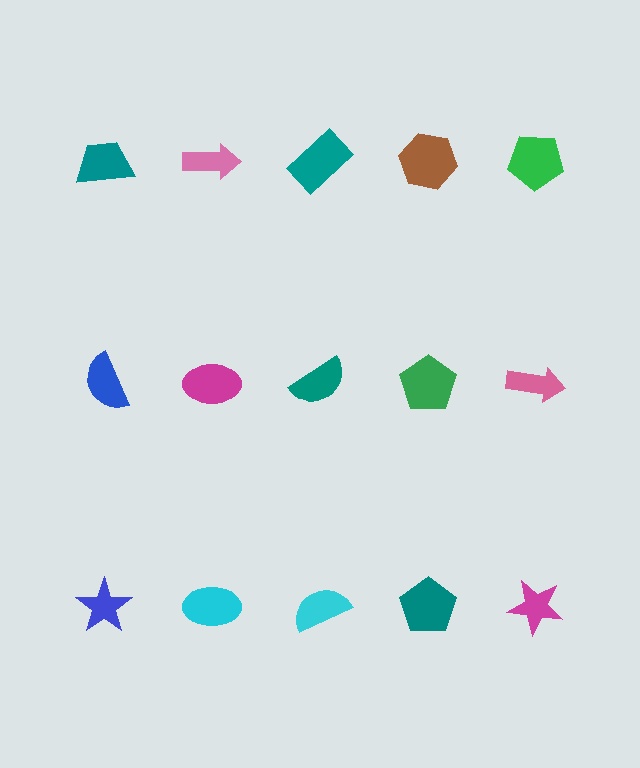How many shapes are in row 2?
5 shapes.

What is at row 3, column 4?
A teal pentagon.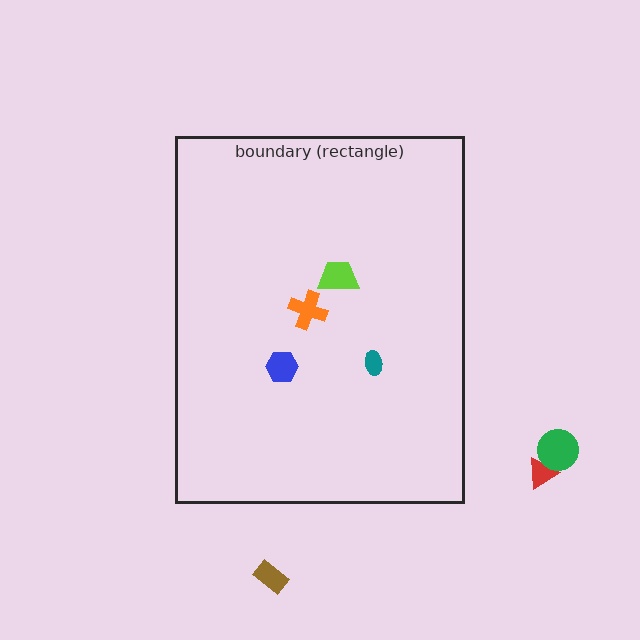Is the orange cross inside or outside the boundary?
Inside.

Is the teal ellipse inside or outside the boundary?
Inside.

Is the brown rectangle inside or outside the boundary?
Outside.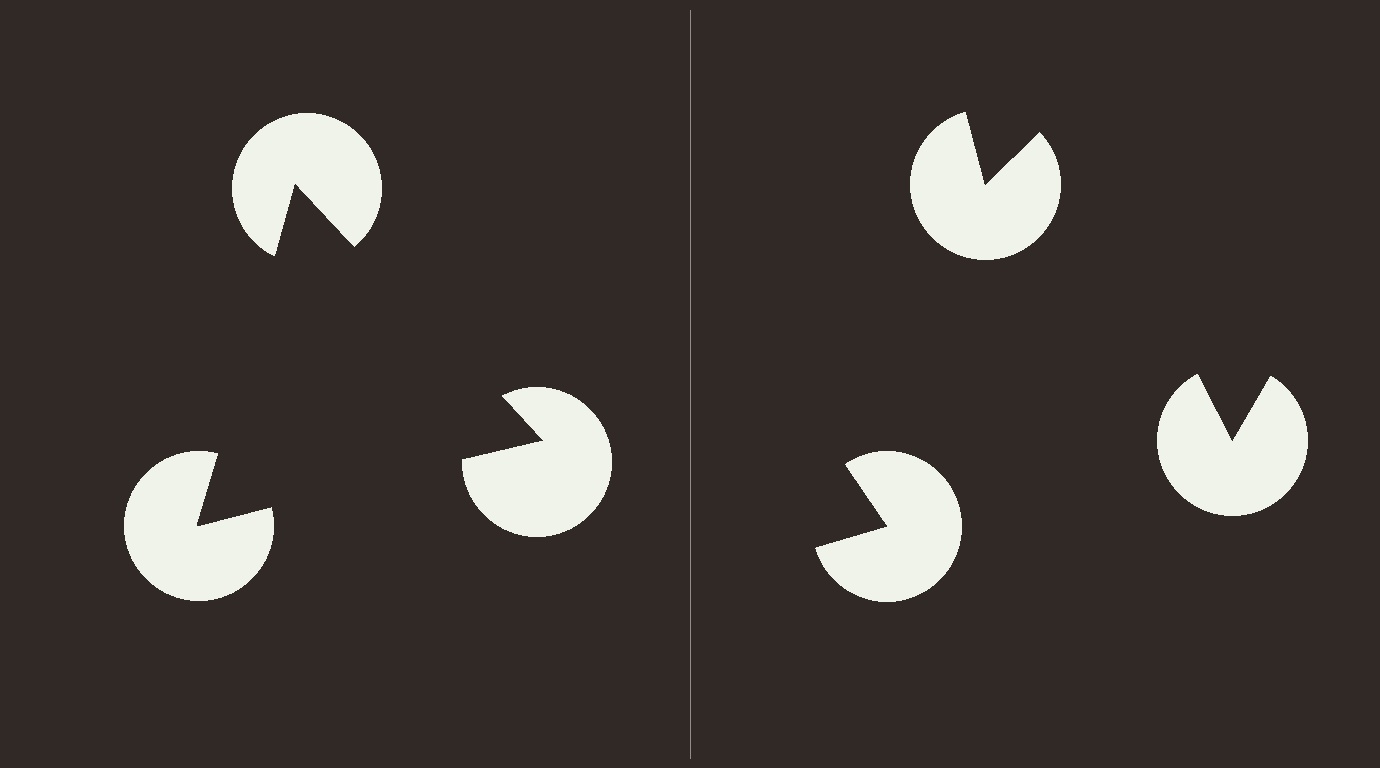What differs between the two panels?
The pac-man discs are positioned identically on both sides; only the wedge orientations differ. On the left they align to a triangle; on the right they are misaligned.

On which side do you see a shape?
An illusory triangle appears on the left side. On the right side the wedge cuts are rotated, so no coherent shape forms.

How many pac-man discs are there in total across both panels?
6 — 3 on each side.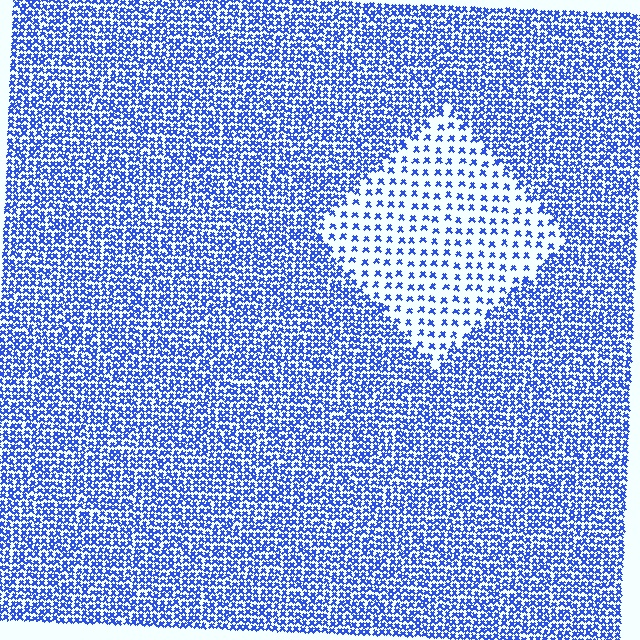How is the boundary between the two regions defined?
The boundary is defined by a change in element density (approximately 2.6x ratio). All elements are the same color, size, and shape.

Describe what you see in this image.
The image contains small blue elements arranged at two different densities. A diamond-shaped region is visible where the elements are less densely packed than the surrounding area.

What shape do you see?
I see a diamond.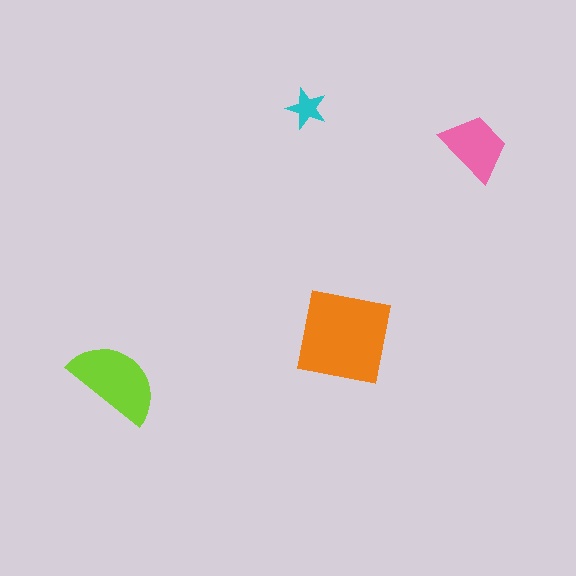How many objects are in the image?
There are 4 objects in the image.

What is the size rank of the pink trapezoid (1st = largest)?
3rd.